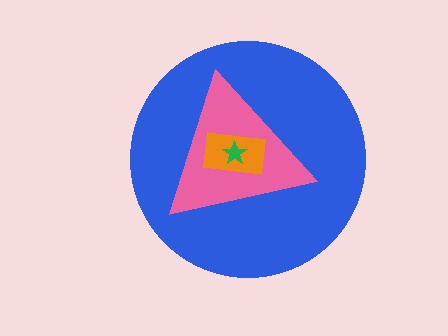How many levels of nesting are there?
4.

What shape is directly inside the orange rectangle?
The green star.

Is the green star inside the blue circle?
Yes.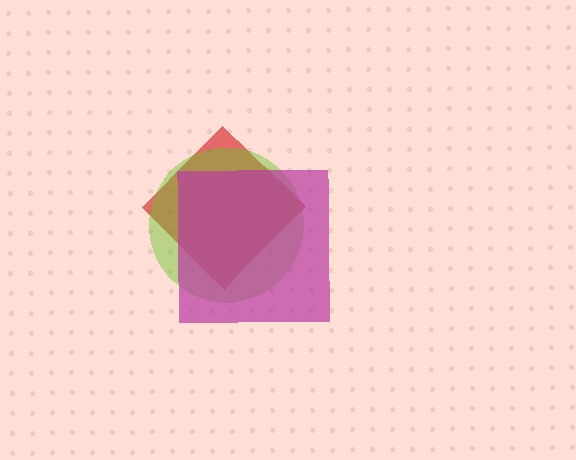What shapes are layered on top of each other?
The layered shapes are: a red diamond, a lime circle, a magenta square.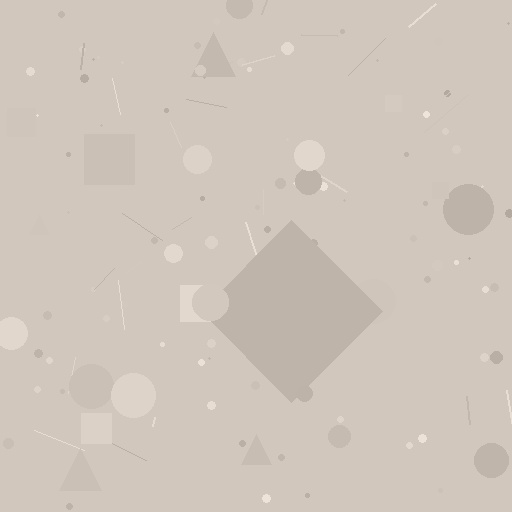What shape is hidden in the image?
A diamond is hidden in the image.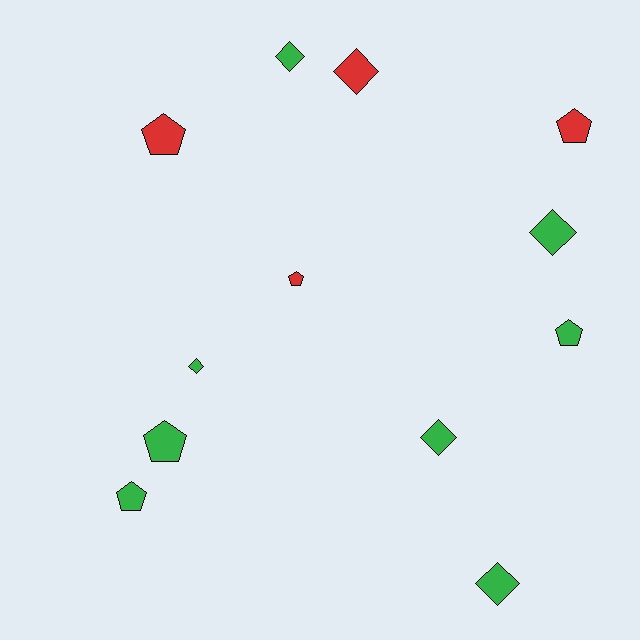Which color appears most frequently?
Green, with 8 objects.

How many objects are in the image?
There are 12 objects.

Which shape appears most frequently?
Diamond, with 6 objects.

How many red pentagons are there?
There are 3 red pentagons.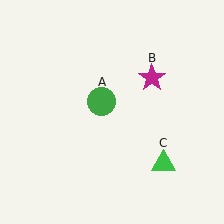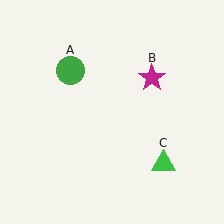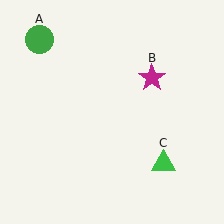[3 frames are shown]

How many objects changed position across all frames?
1 object changed position: green circle (object A).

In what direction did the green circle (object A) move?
The green circle (object A) moved up and to the left.